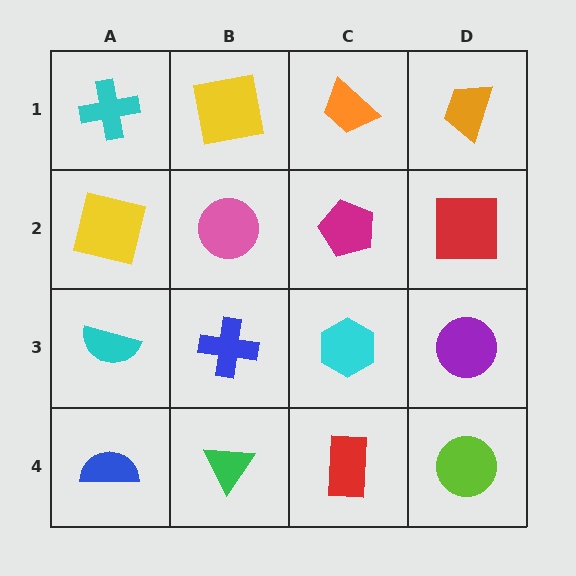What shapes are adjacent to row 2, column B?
A yellow square (row 1, column B), a blue cross (row 3, column B), a yellow square (row 2, column A), a magenta pentagon (row 2, column C).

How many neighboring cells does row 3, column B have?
4.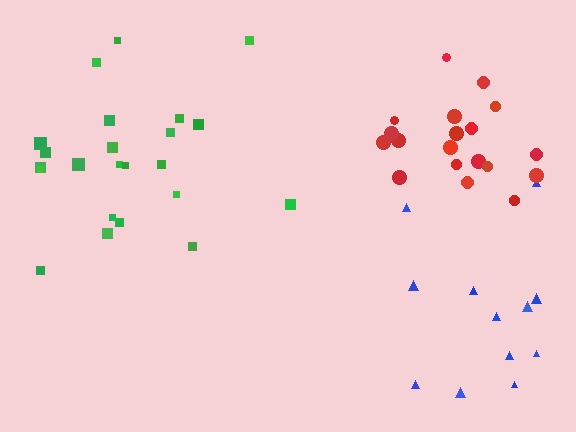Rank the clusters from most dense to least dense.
red, green, blue.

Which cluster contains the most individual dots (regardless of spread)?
Green (23).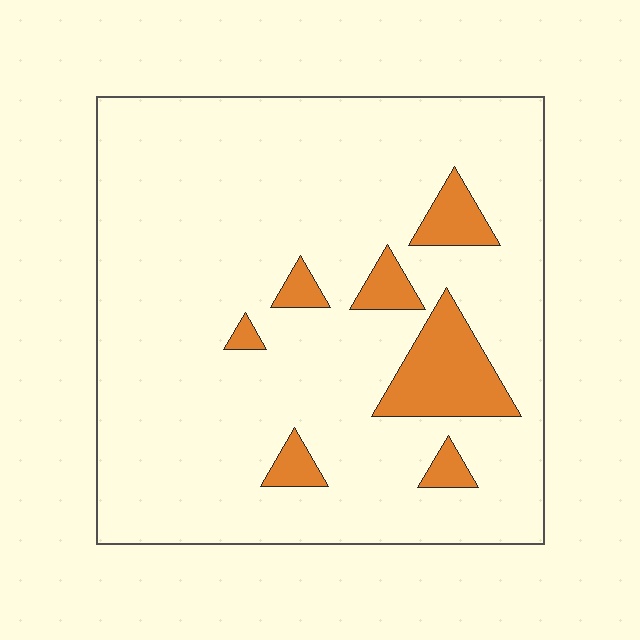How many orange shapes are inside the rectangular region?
7.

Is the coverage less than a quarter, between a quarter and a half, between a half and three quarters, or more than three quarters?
Less than a quarter.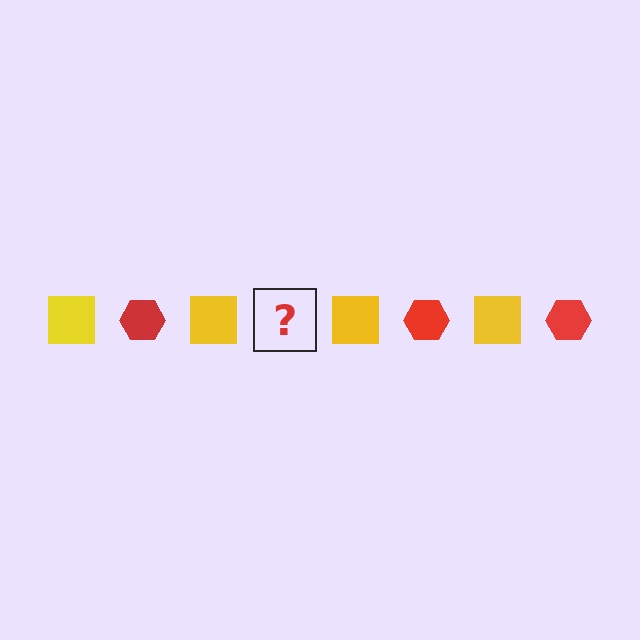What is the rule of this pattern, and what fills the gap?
The rule is that the pattern alternates between yellow square and red hexagon. The gap should be filled with a red hexagon.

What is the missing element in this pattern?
The missing element is a red hexagon.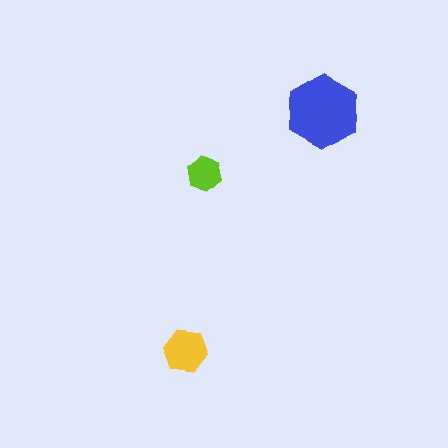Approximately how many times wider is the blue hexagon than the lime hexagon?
About 2 times wider.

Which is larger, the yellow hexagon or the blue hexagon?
The blue one.